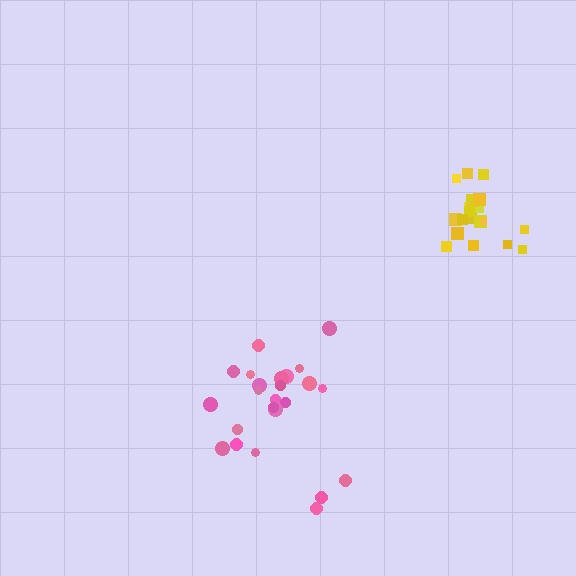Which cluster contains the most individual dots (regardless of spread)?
Pink (24).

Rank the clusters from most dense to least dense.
yellow, pink.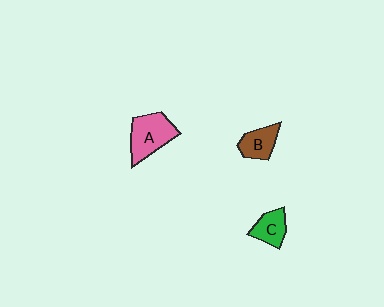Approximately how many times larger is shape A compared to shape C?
Approximately 1.6 times.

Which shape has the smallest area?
Shape C (green).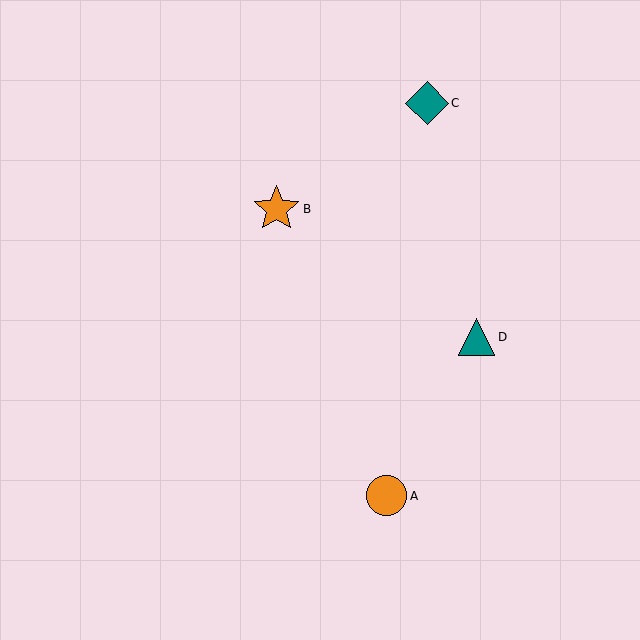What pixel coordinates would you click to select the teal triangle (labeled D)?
Click at (476, 337) to select the teal triangle D.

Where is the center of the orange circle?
The center of the orange circle is at (387, 496).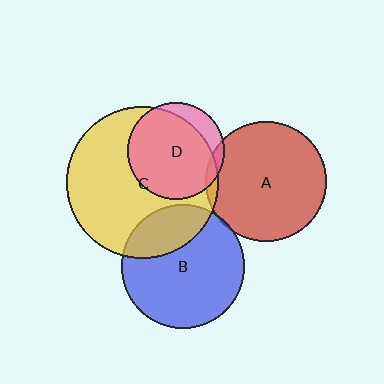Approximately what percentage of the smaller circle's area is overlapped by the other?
Approximately 5%.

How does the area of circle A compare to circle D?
Approximately 1.5 times.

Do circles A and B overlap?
Yes.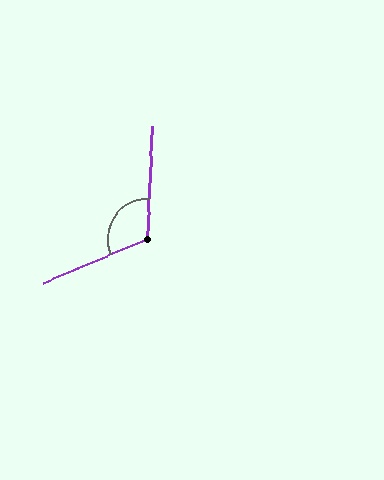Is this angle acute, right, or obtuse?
It is obtuse.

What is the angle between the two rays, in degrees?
Approximately 115 degrees.